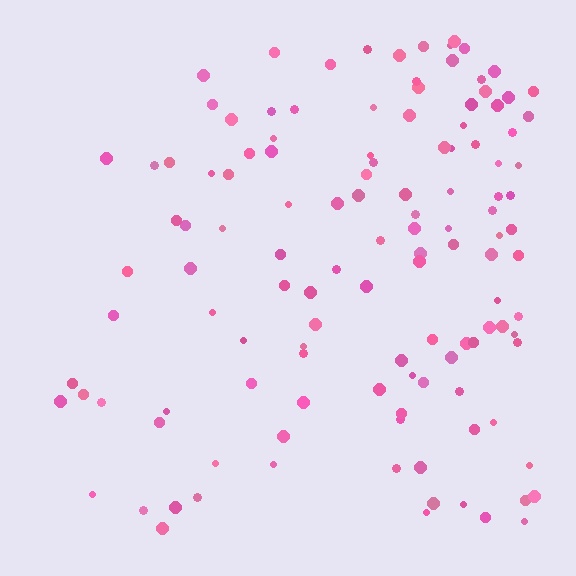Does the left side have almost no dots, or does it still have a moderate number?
Still a moderate number, just noticeably fewer than the right.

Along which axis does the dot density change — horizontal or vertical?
Horizontal.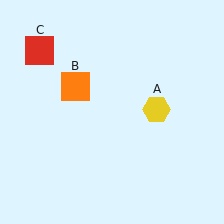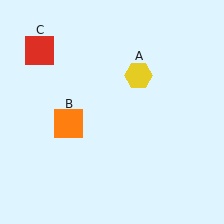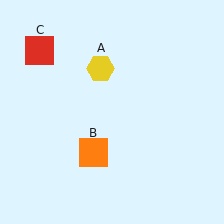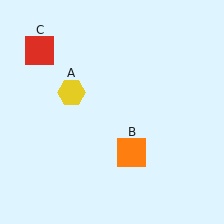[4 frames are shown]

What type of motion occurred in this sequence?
The yellow hexagon (object A), orange square (object B) rotated counterclockwise around the center of the scene.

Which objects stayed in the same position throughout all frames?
Red square (object C) remained stationary.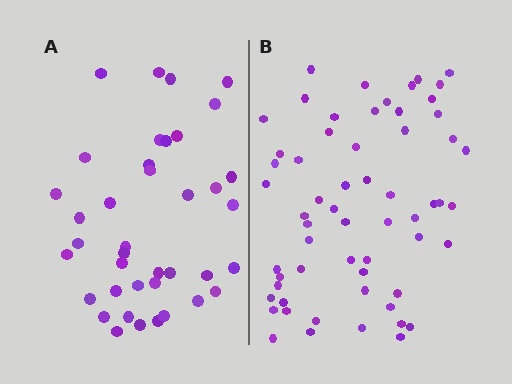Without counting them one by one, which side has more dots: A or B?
Region B (the right region) has more dots.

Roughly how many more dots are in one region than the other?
Region B has approximately 20 more dots than region A.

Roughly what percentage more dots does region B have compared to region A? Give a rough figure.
About 55% more.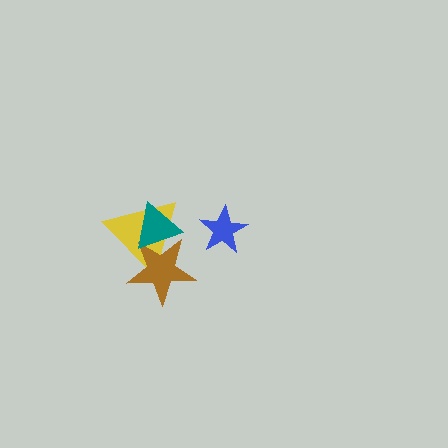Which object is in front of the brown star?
The teal triangle is in front of the brown star.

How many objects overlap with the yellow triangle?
2 objects overlap with the yellow triangle.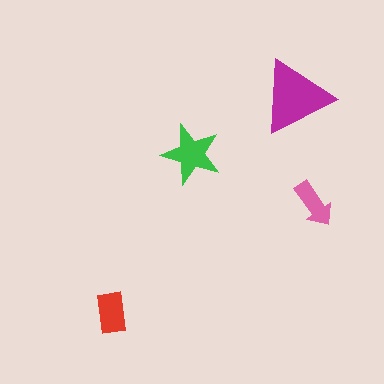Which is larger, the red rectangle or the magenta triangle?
The magenta triangle.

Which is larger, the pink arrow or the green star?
The green star.